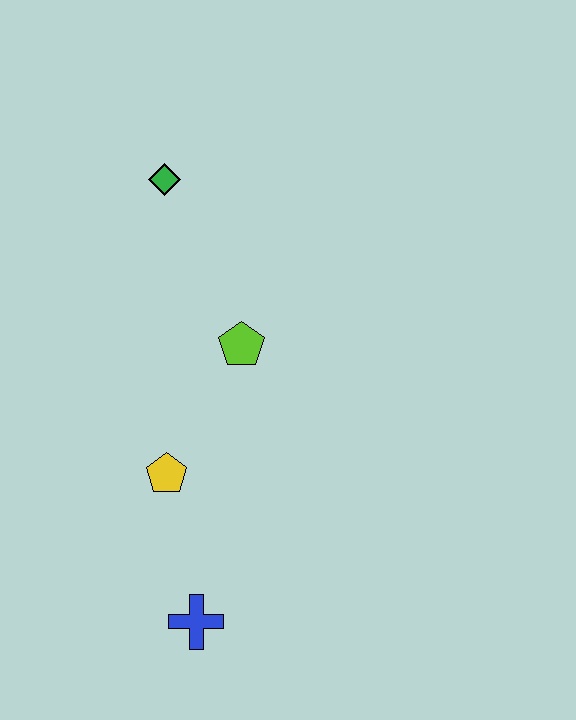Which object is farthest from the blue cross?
The green diamond is farthest from the blue cross.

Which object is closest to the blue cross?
The yellow pentagon is closest to the blue cross.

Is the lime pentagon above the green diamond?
No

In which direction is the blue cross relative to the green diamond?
The blue cross is below the green diamond.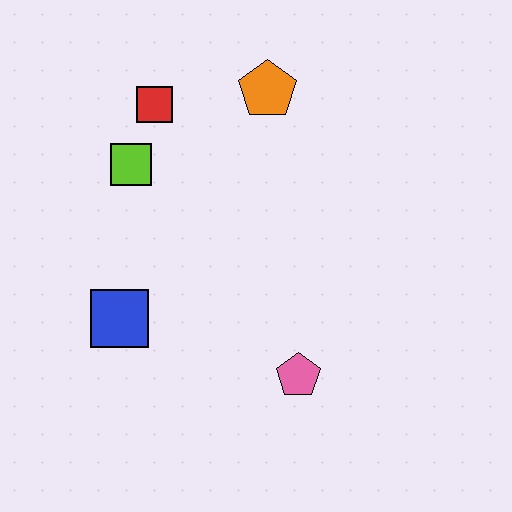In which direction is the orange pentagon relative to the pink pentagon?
The orange pentagon is above the pink pentagon.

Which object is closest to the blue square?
The lime square is closest to the blue square.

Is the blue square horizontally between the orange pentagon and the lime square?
No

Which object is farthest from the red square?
The pink pentagon is farthest from the red square.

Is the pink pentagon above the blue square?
No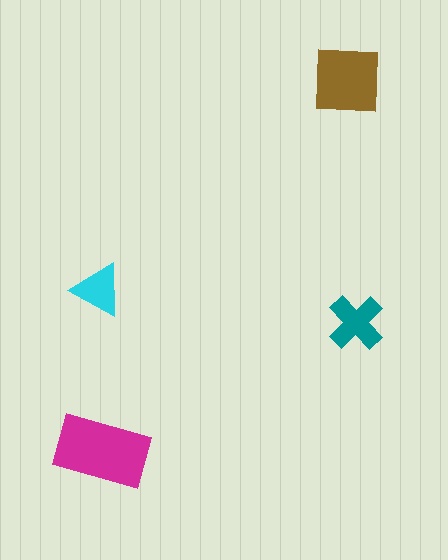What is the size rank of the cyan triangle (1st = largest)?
4th.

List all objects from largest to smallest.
The magenta rectangle, the brown square, the teal cross, the cyan triangle.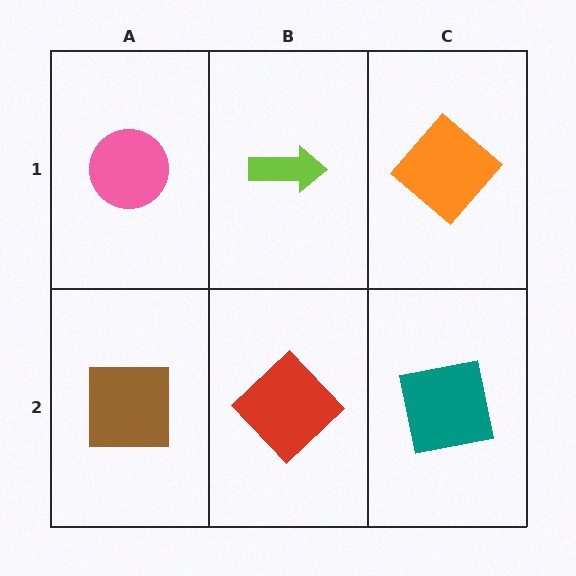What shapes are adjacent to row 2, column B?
A lime arrow (row 1, column B), a brown square (row 2, column A), a teal square (row 2, column C).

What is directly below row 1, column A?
A brown square.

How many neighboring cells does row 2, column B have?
3.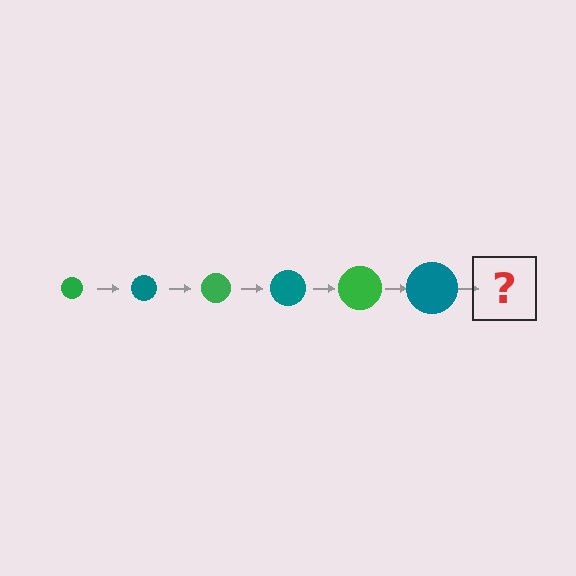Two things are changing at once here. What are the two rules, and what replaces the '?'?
The two rules are that the circle grows larger each step and the color cycles through green and teal. The '?' should be a green circle, larger than the previous one.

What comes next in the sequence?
The next element should be a green circle, larger than the previous one.